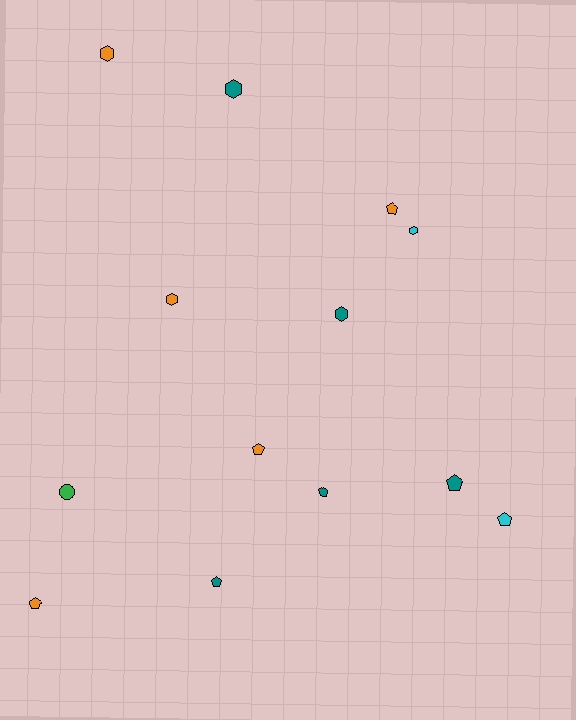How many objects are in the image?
There are 13 objects.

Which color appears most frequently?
Orange, with 5 objects.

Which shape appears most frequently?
Pentagon, with 7 objects.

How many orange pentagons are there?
There are 3 orange pentagons.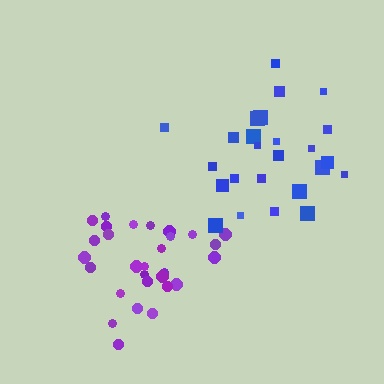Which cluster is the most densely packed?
Purple.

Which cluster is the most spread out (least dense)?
Blue.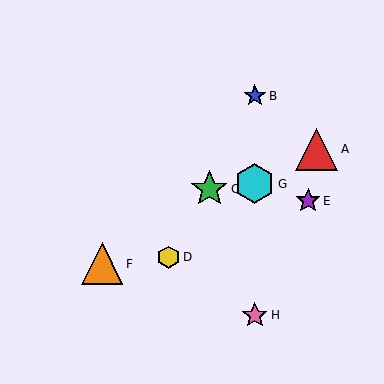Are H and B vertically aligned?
Yes, both are at x≈255.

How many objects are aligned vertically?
3 objects (B, G, H) are aligned vertically.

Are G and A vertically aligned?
No, G is at x≈255 and A is at x≈317.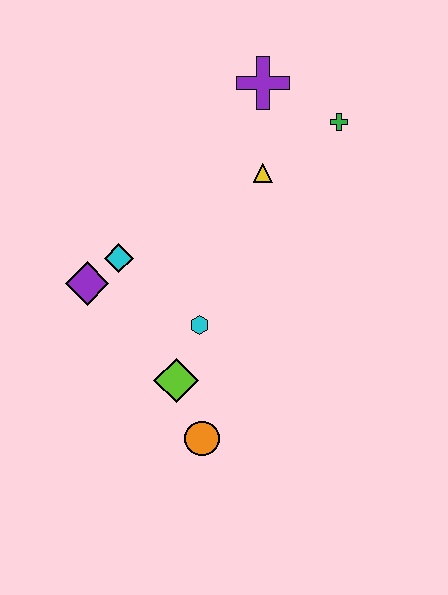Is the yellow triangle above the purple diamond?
Yes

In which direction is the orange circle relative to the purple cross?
The orange circle is below the purple cross.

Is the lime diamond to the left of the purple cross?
Yes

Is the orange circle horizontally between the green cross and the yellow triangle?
No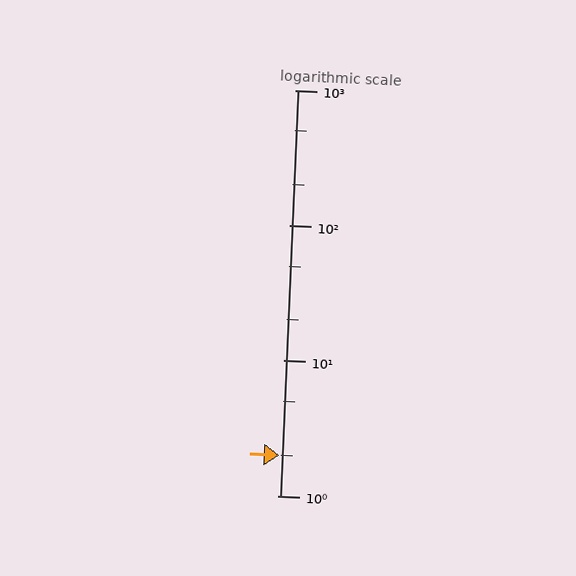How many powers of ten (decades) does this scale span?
The scale spans 3 decades, from 1 to 1000.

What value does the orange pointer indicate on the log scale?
The pointer indicates approximately 2.